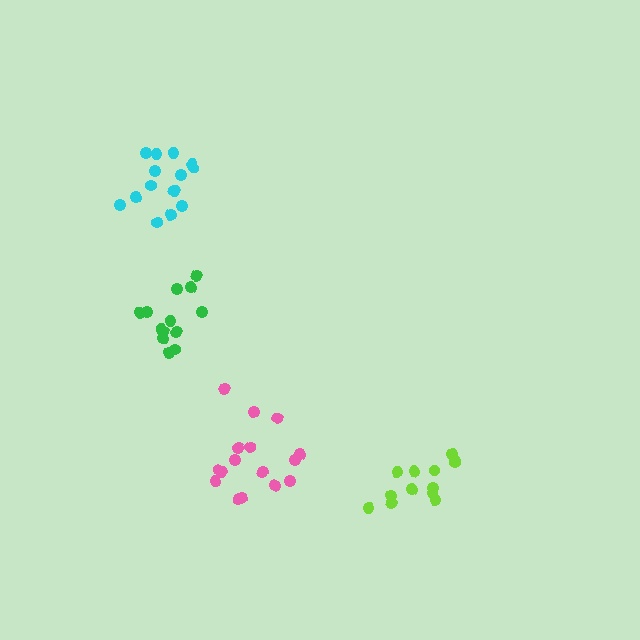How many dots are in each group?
Group 1: 14 dots, Group 2: 15 dots, Group 3: 13 dots, Group 4: 16 dots (58 total).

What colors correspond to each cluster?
The clusters are colored: green, cyan, lime, pink.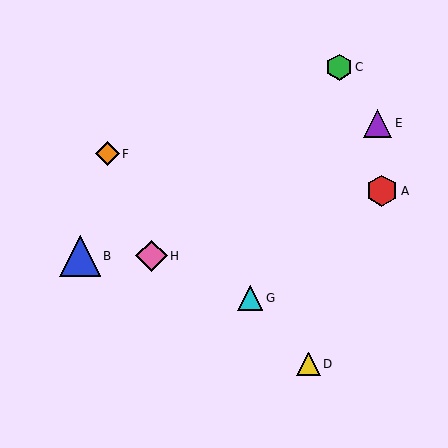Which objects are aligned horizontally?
Objects B, H are aligned horizontally.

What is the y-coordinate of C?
Object C is at y≈67.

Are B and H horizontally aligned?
Yes, both are at y≈256.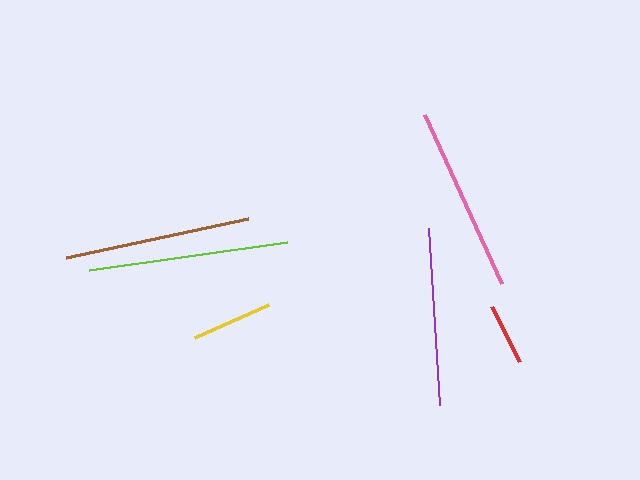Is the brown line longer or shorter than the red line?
The brown line is longer than the red line.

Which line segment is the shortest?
The red line is the shortest at approximately 62 pixels.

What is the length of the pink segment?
The pink segment is approximately 185 pixels long.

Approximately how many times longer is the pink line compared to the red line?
The pink line is approximately 3.0 times the length of the red line.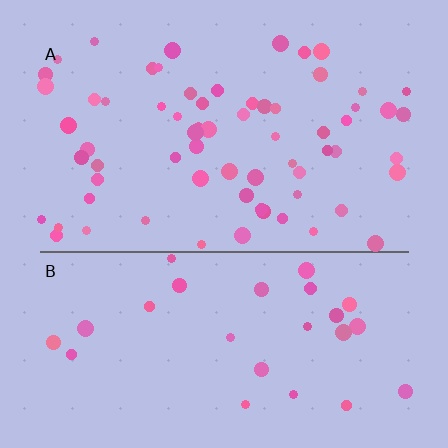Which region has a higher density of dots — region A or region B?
A (the top).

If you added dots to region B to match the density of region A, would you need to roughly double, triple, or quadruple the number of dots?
Approximately double.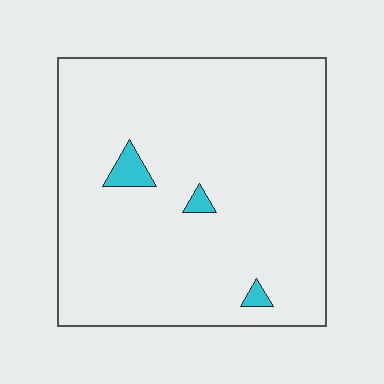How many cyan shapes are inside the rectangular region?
3.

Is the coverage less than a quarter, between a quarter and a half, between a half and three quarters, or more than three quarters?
Less than a quarter.